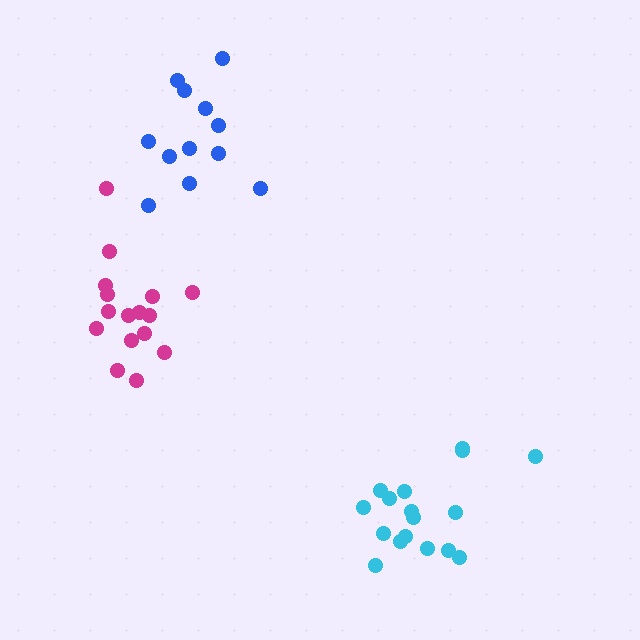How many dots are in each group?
Group 1: 16 dots, Group 2: 17 dots, Group 3: 12 dots (45 total).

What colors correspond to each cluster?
The clusters are colored: magenta, cyan, blue.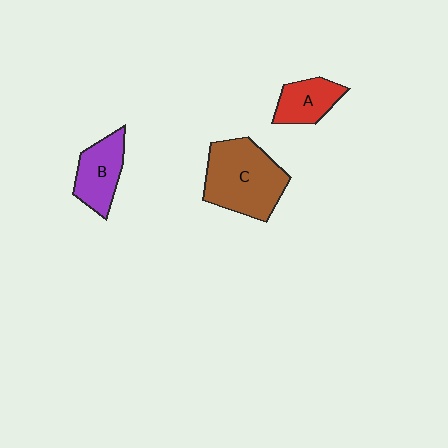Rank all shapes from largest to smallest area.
From largest to smallest: C (brown), B (purple), A (red).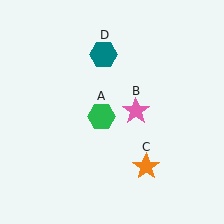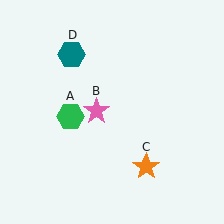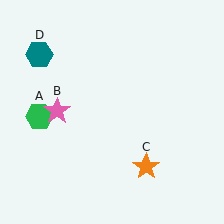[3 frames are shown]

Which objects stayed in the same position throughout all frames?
Orange star (object C) remained stationary.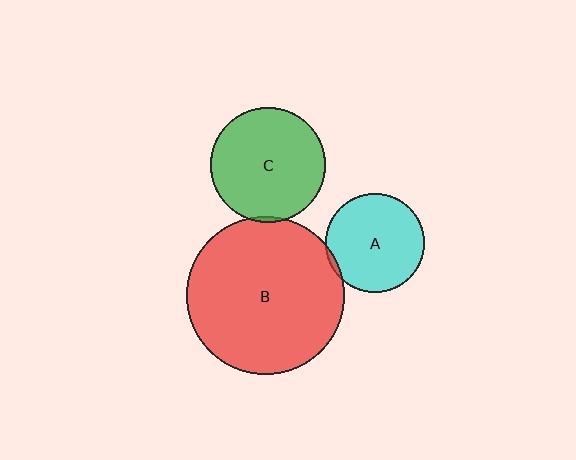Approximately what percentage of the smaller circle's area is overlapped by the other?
Approximately 5%.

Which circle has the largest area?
Circle B (red).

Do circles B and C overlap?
Yes.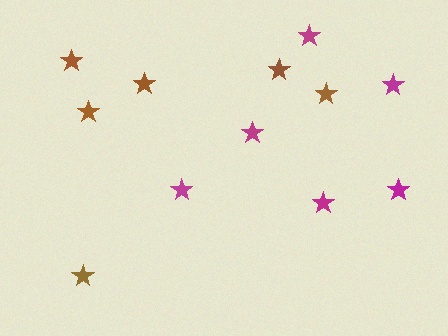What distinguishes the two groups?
There are 2 groups: one group of magenta stars (6) and one group of brown stars (6).